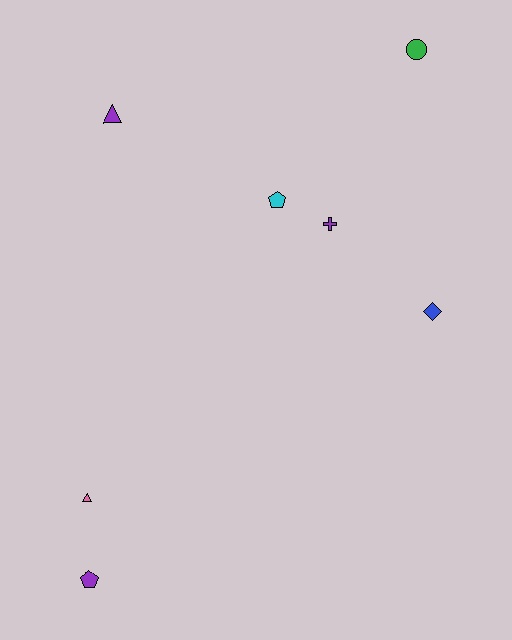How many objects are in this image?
There are 7 objects.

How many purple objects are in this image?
There are 3 purple objects.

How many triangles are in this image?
There are 2 triangles.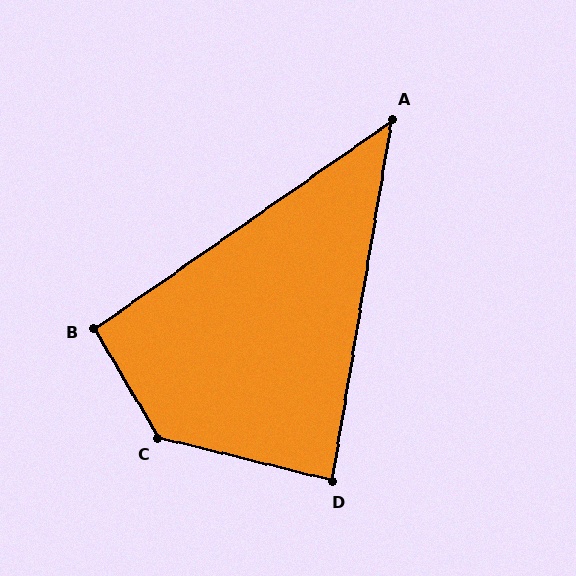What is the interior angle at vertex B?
Approximately 95 degrees (approximately right).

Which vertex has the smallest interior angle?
A, at approximately 46 degrees.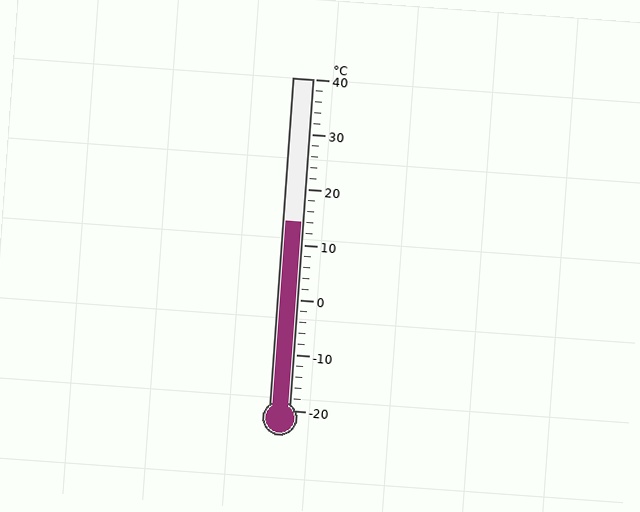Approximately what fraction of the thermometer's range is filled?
The thermometer is filled to approximately 55% of its range.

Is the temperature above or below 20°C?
The temperature is below 20°C.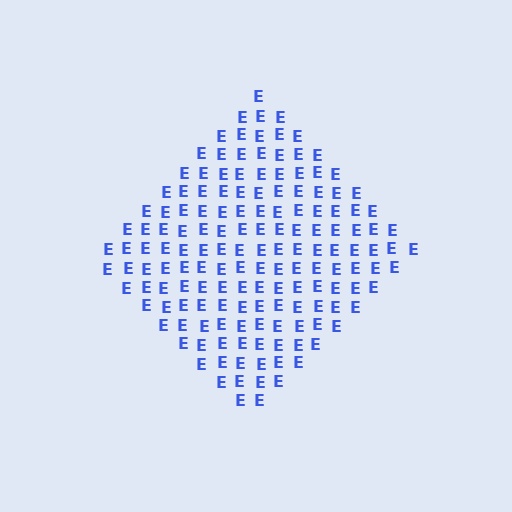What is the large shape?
The large shape is a diamond.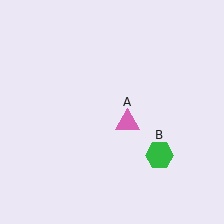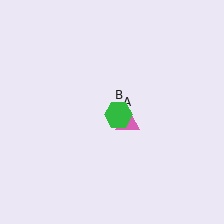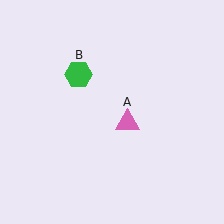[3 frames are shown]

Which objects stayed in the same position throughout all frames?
Pink triangle (object A) remained stationary.